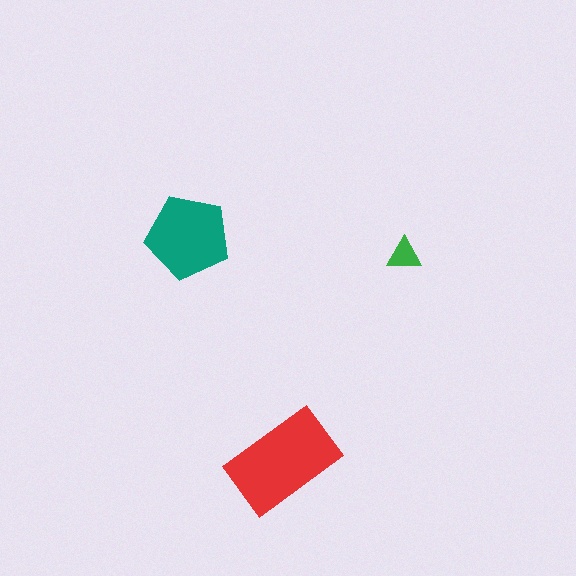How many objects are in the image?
There are 3 objects in the image.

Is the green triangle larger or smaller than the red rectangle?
Smaller.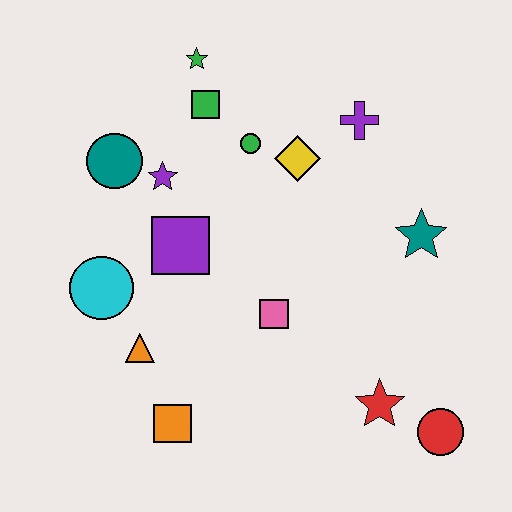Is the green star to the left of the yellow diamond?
Yes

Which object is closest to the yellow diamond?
The green circle is closest to the yellow diamond.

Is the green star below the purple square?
No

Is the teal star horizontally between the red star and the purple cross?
No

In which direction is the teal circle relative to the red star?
The teal circle is to the left of the red star.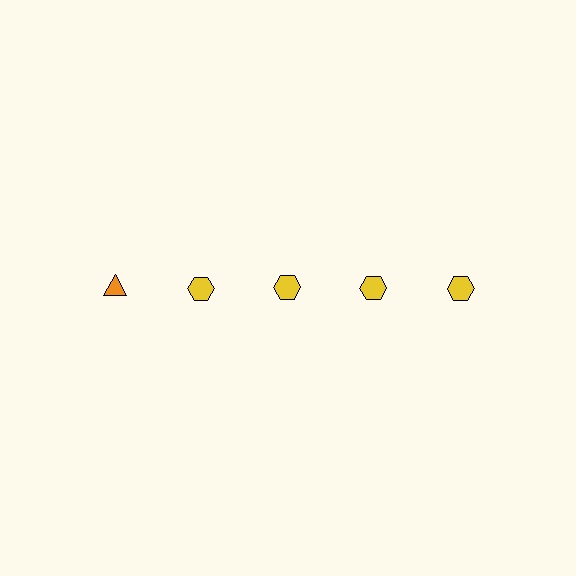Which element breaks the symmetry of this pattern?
The orange triangle in the top row, leftmost column breaks the symmetry. All other shapes are yellow hexagons.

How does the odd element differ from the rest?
It differs in both color (orange instead of yellow) and shape (triangle instead of hexagon).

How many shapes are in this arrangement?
There are 5 shapes arranged in a grid pattern.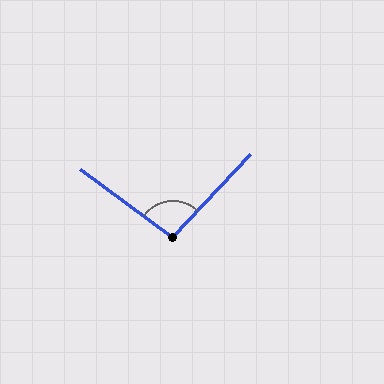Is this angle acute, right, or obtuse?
It is obtuse.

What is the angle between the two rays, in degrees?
Approximately 97 degrees.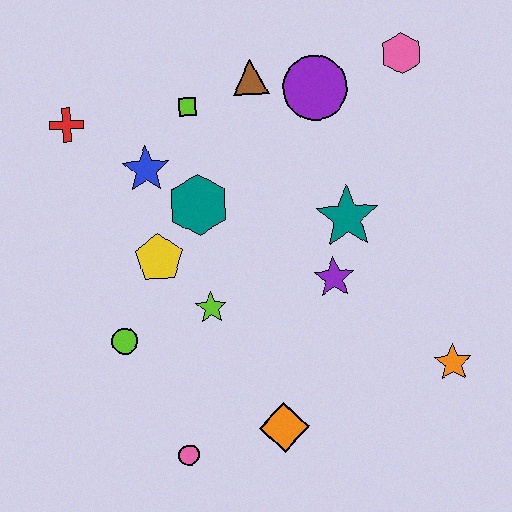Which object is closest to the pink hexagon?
The purple circle is closest to the pink hexagon.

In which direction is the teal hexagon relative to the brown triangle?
The teal hexagon is below the brown triangle.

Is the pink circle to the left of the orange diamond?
Yes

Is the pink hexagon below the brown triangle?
No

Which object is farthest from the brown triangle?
The pink circle is farthest from the brown triangle.